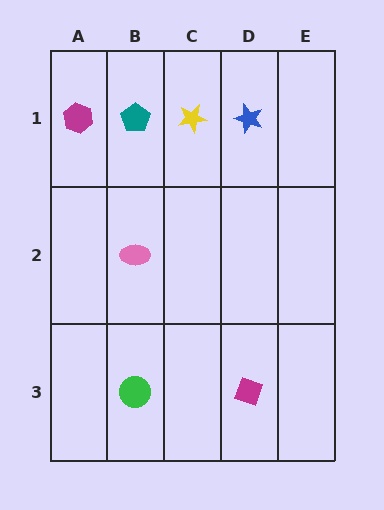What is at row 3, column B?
A green circle.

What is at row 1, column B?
A teal pentagon.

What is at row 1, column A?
A magenta hexagon.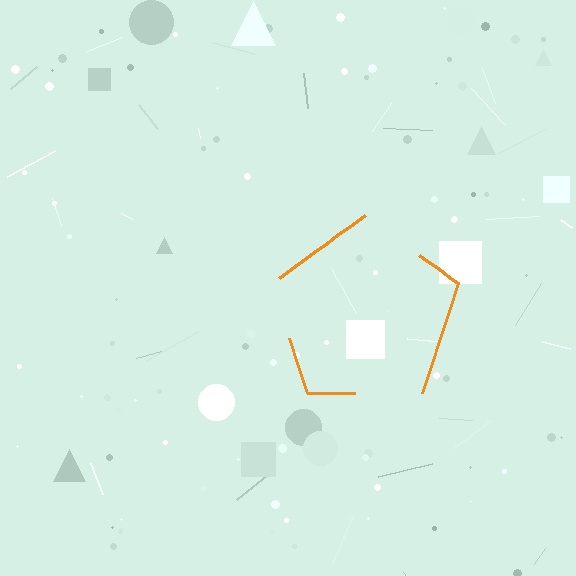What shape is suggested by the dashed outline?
The dashed outline suggests a pentagon.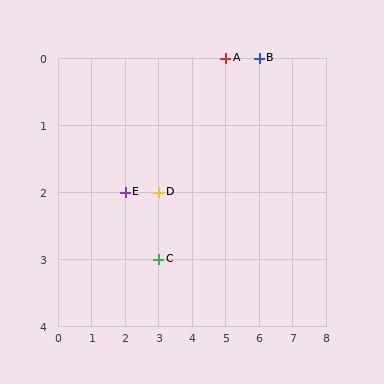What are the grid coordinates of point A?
Point A is at grid coordinates (5, 0).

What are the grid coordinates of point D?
Point D is at grid coordinates (3, 2).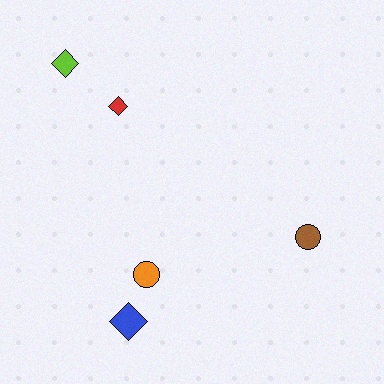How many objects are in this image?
There are 5 objects.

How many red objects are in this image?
There is 1 red object.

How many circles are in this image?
There are 2 circles.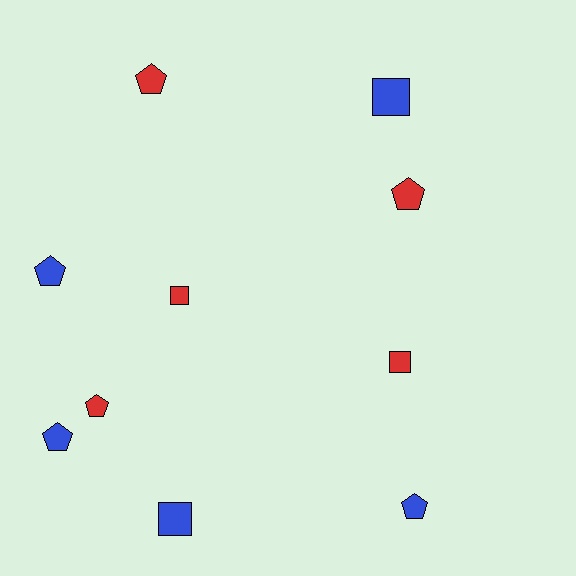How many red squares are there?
There are 2 red squares.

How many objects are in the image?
There are 10 objects.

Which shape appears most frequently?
Pentagon, with 6 objects.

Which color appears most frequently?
Blue, with 5 objects.